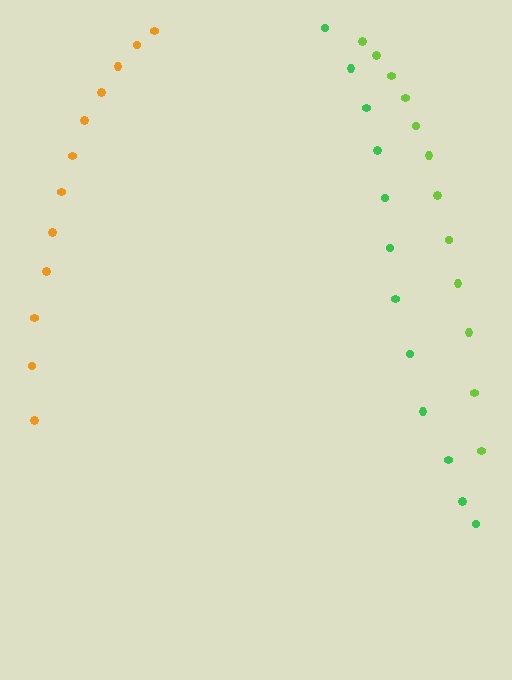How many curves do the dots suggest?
There are 3 distinct paths.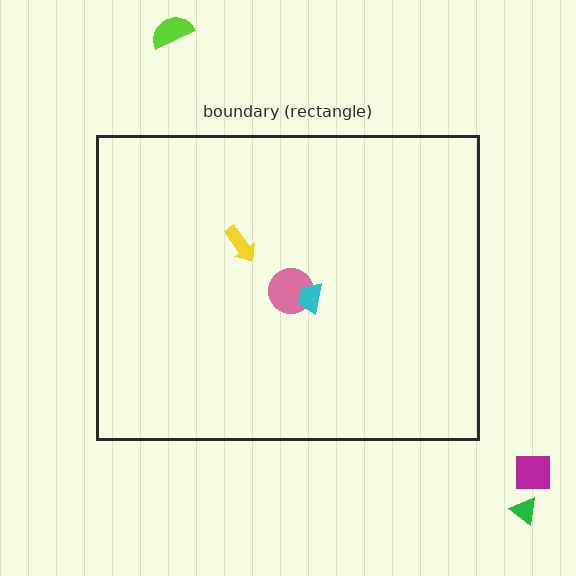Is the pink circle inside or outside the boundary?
Inside.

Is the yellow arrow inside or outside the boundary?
Inside.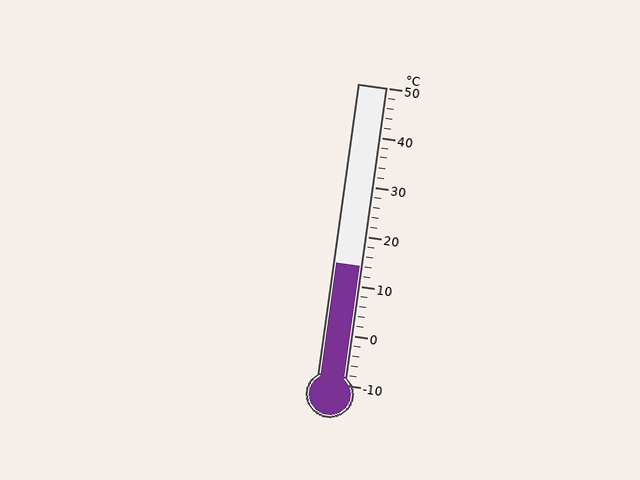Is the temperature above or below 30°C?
The temperature is below 30°C.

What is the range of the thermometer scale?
The thermometer scale ranges from -10°C to 50°C.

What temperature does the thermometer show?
The thermometer shows approximately 14°C.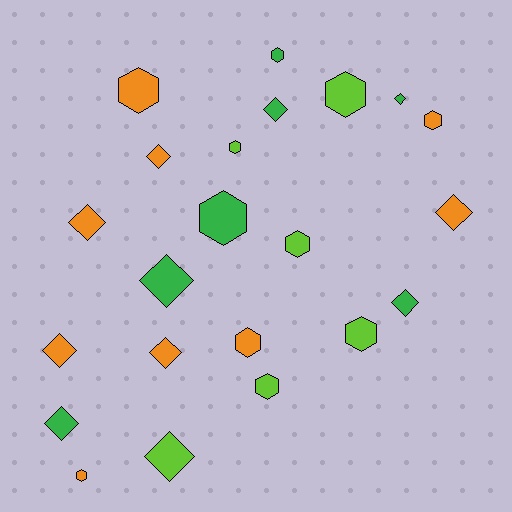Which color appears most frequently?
Orange, with 9 objects.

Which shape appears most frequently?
Diamond, with 11 objects.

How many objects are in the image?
There are 22 objects.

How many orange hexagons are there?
There are 4 orange hexagons.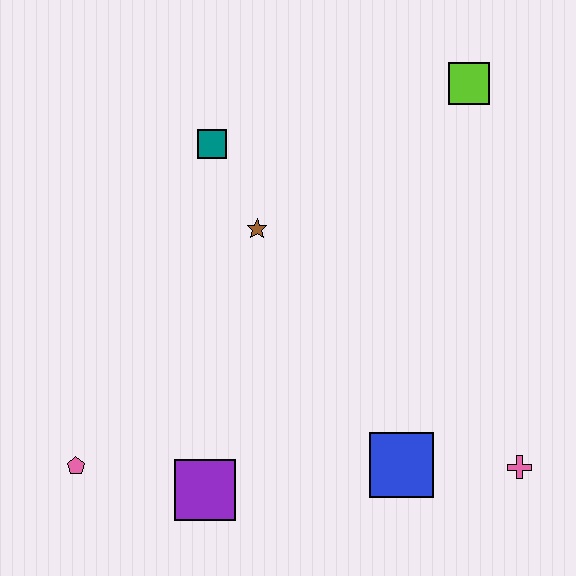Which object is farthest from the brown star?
The pink cross is farthest from the brown star.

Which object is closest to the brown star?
The teal square is closest to the brown star.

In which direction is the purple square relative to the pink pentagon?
The purple square is to the right of the pink pentagon.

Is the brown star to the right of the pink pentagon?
Yes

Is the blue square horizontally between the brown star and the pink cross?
Yes